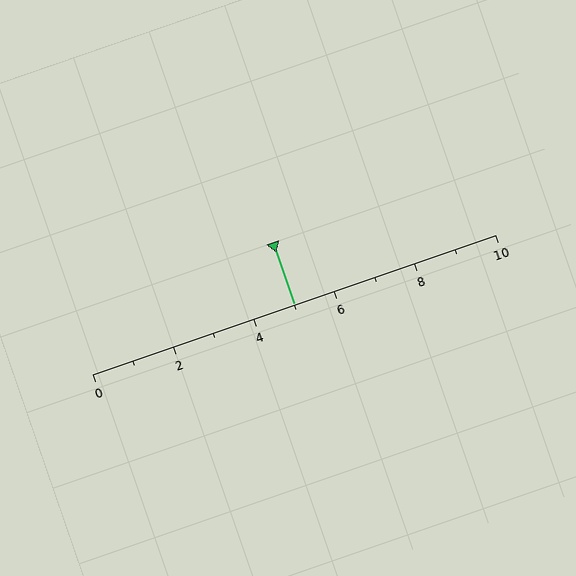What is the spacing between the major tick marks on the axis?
The major ticks are spaced 2 apart.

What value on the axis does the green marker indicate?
The marker indicates approximately 5.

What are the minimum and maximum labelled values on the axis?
The axis runs from 0 to 10.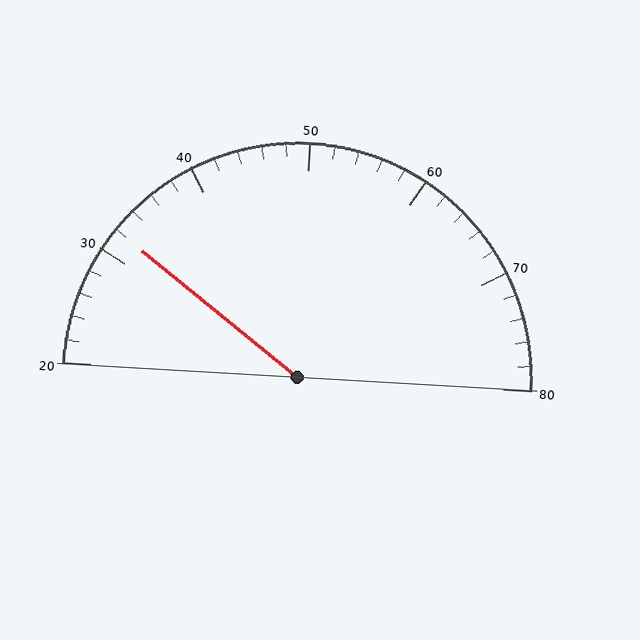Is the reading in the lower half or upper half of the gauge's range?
The reading is in the lower half of the range (20 to 80).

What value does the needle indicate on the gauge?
The needle indicates approximately 32.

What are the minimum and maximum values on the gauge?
The gauge ranges from 20 to 80.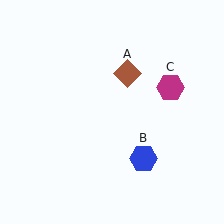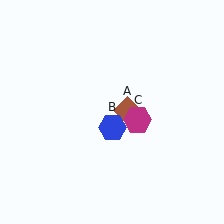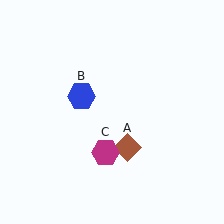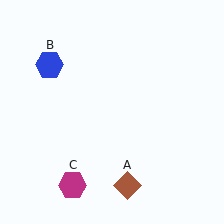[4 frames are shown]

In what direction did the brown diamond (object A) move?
The brown diamond (object A) moved down.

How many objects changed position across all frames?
3 objects changed position: brown diamond (object A), blue hexagon (object B), magenta hexagon (object C).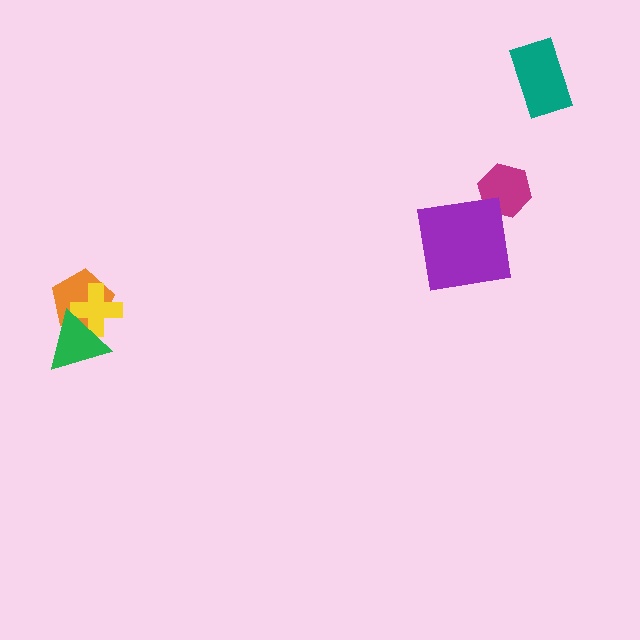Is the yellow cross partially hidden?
Yes, it is partially covered by another shape.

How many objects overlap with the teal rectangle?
0 objects overlap with the teal rectangle.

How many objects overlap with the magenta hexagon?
0 objects overlap with the magenta hexagon.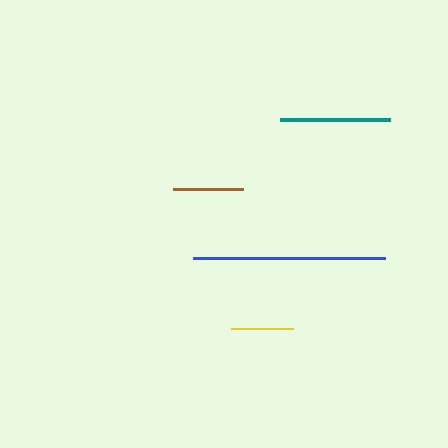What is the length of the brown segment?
The brown segment is approximately 70 pixels long.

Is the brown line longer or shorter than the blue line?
The blue line is longer than the brown line.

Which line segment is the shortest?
The yellow line is the shortest at approximately 62 pixels.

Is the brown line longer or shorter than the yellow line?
The brown line is longer than the yellow line.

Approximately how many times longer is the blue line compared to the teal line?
The blue line is approximately 1.8 times the length of the teal line.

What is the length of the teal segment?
The teal segment is approximately 109 pixels long.